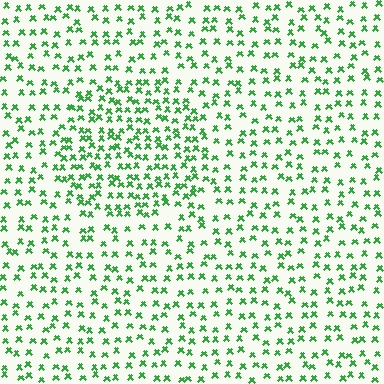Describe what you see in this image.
The image contains small green elements arranged at two different densities. A circle-shaped region is visible where the elements are more densely packed than the surrounding area.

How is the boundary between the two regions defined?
The boundary is defined by a change in element density (approximately 1.7x ratio). All elements are the same color, size, and shape.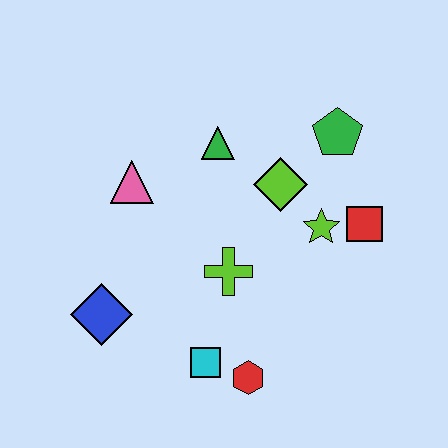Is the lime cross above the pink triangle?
No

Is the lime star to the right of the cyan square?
Yes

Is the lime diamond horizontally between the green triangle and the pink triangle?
No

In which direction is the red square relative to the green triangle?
The red square is to the right of the green triangle.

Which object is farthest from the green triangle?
The red hexagon is farthest from the green triangle.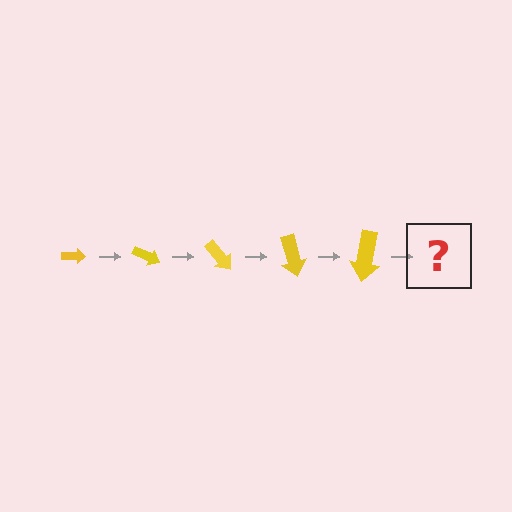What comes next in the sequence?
The next element should be an arrow, larger than the previous one and rotated 125 degrees from the start.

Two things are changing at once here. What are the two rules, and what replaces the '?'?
The two rules are that the arrow grows larger each step and it rotates 25 degrees each step. The '?' should be an arrow, larger than the previous one and rotated 125 degrees from the start.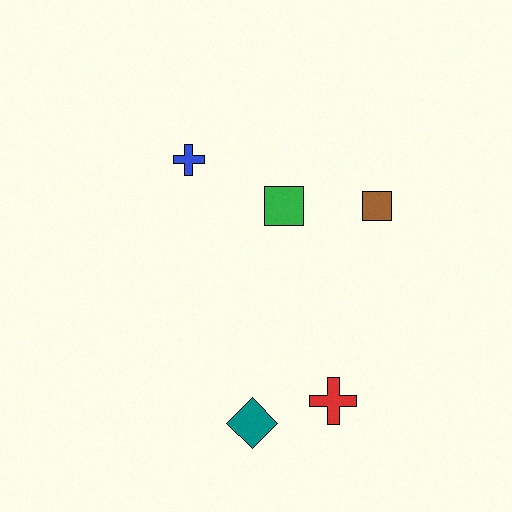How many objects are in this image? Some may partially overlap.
There are 5 objects.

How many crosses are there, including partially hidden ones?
There are 2 crosses.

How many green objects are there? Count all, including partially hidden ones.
There is 1 green object.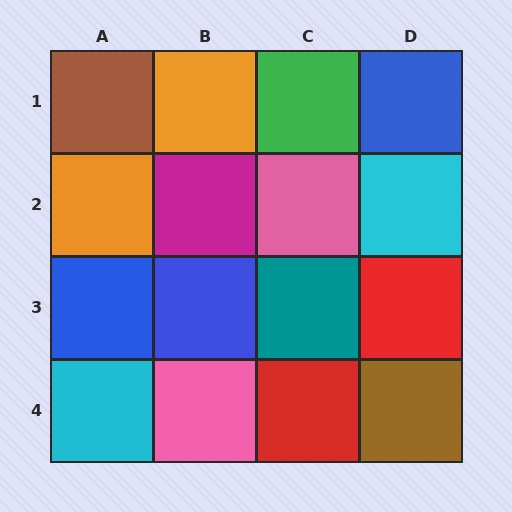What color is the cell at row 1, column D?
Blue.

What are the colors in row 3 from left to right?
Blue, blue, teal, red.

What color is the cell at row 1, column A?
Brown.